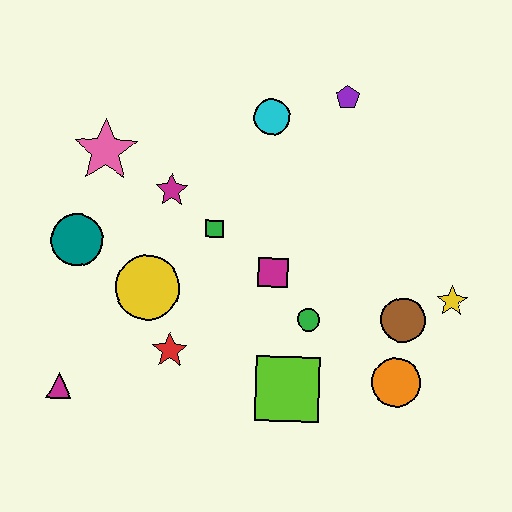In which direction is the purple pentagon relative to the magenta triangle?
The purple pentagon is above the magenta triangle.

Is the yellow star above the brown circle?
Yes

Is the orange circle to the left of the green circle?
No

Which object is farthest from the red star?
The purple pentagon is farthest from the red star.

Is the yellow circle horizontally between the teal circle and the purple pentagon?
Yes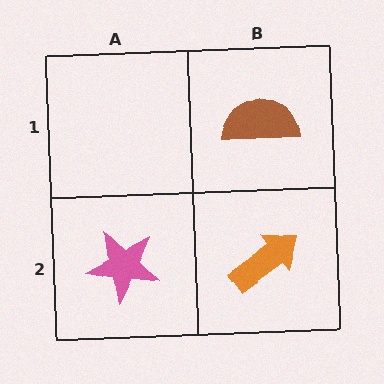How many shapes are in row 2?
2 shapes.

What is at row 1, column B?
A brown semicircle.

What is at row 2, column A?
A pink star.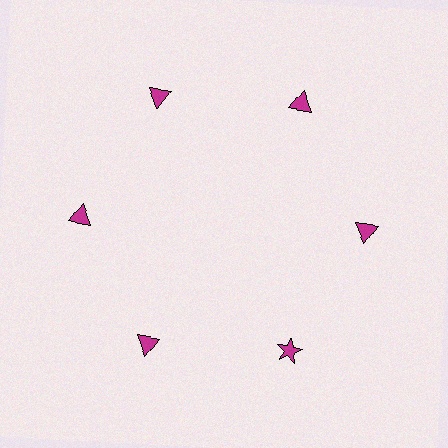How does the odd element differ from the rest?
It has a different shape: star instead of triangle.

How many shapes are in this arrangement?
There are 6 shapes arranged in a ring pattern.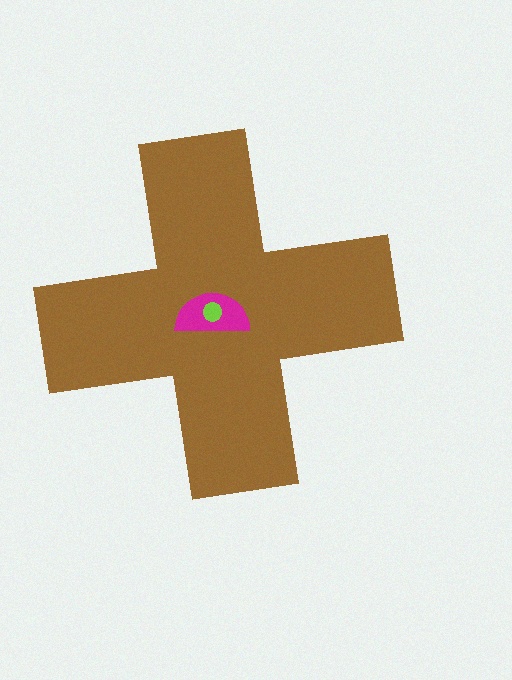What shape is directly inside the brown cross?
The magenta semicircle.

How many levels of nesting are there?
3.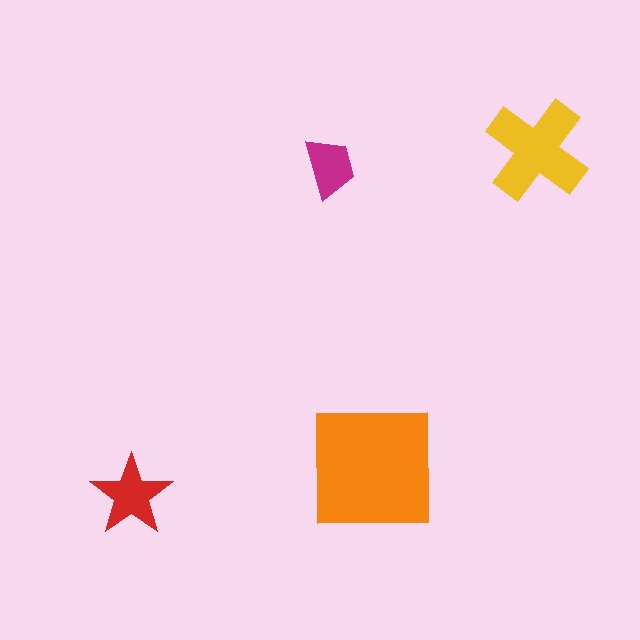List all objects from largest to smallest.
The orange square, the yellow cross, the red star, the magenta trapezoid.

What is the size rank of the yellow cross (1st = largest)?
2nd.